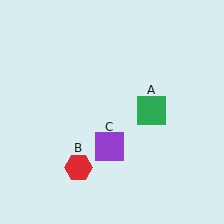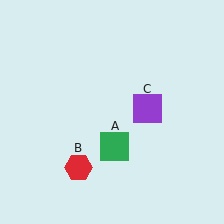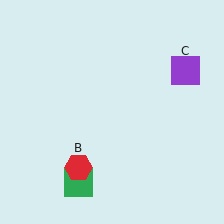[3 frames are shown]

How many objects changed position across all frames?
2 objects changed position: green square (object A), purple square (object C).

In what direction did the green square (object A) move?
The green square (object A) moved down and to the left.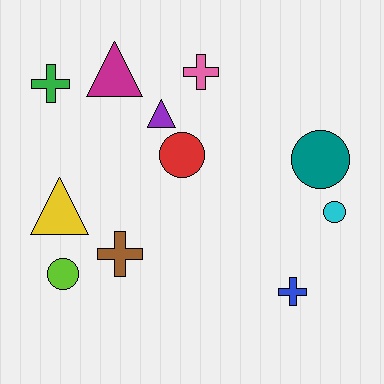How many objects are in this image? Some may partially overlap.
There are 11 objects.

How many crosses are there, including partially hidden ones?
There are 4 crosses.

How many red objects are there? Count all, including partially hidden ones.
There is 1 red object.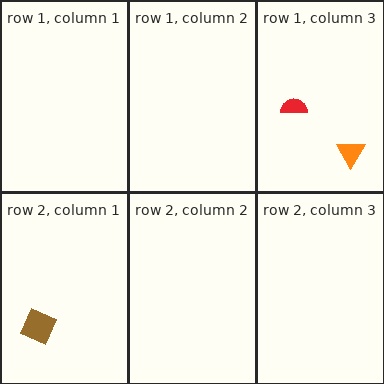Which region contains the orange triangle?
The row 1, column 3 region.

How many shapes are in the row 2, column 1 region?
1.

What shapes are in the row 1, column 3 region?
The red semicircle, the orange triangle.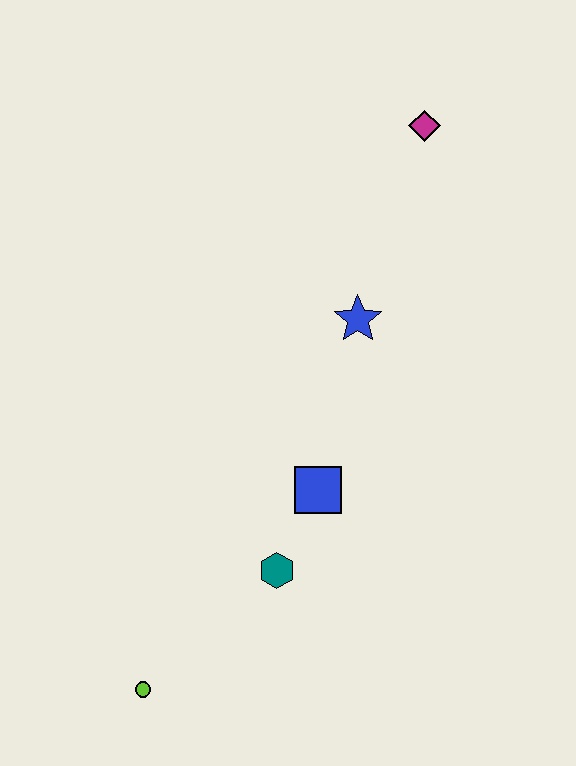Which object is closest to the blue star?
The blue square is closest to the blue star.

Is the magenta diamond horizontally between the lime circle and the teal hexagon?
No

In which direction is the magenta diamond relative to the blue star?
The magenta diamond is above the blue star.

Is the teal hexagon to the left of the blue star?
Yes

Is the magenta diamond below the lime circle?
No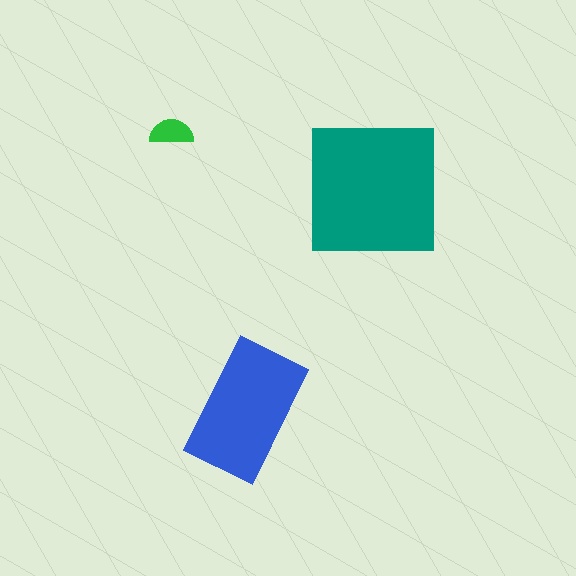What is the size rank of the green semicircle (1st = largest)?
3rd.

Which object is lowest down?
The blue rectangle is bottommost.